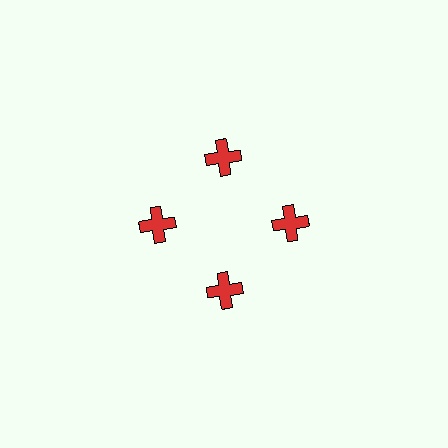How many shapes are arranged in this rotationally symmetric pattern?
There are 4 shapes, arranged in 4 groups of 1.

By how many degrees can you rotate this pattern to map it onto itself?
The pattern maps onto itself every 90 degrees of rotation.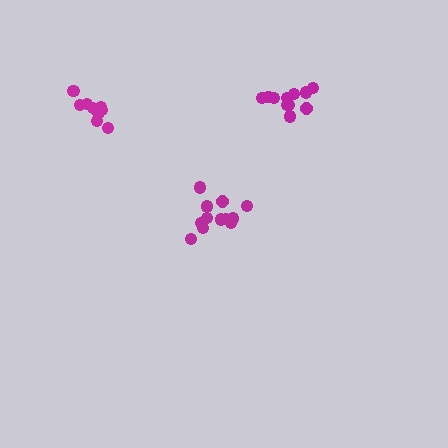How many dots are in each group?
Group 1: 11 dots, Group 2: 9 dots, Group 3: 12 dots (32 total).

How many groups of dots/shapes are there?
There are 3 groups.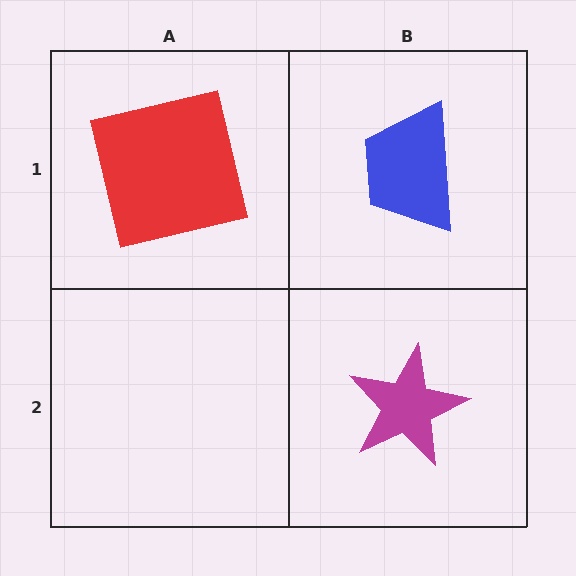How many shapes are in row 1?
2 shapes.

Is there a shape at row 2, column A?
No, that cell is empty.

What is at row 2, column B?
A magenta star.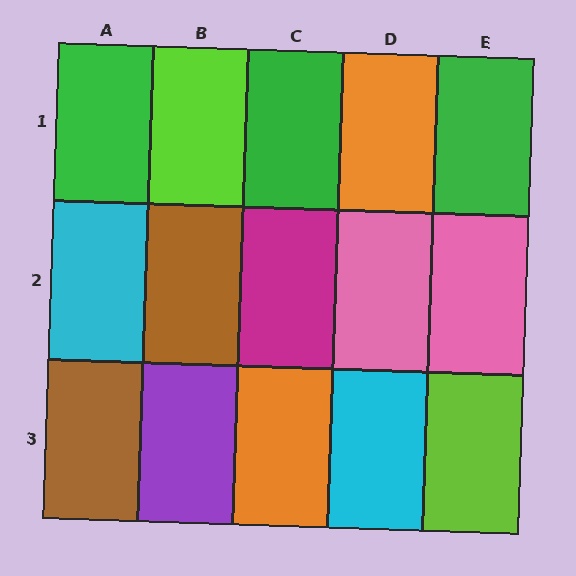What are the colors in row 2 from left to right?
Cyan, brown, magenta, pink, pink.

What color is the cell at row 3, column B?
Purple.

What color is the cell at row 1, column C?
Green.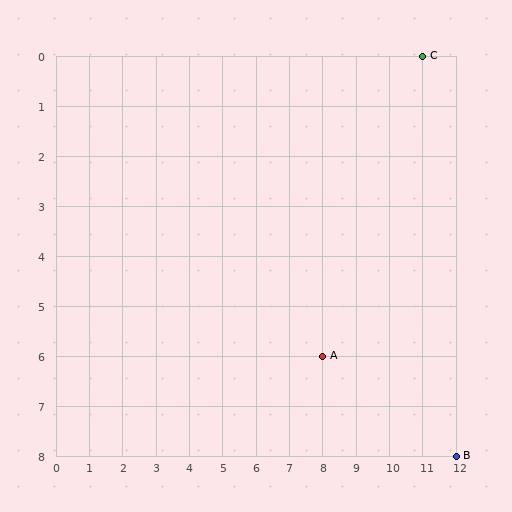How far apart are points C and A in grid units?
Points C and A are 3 columns and 6 rows apart (about 6.7 grid units diagonally).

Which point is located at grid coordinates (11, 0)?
Point C is at (11, 0).